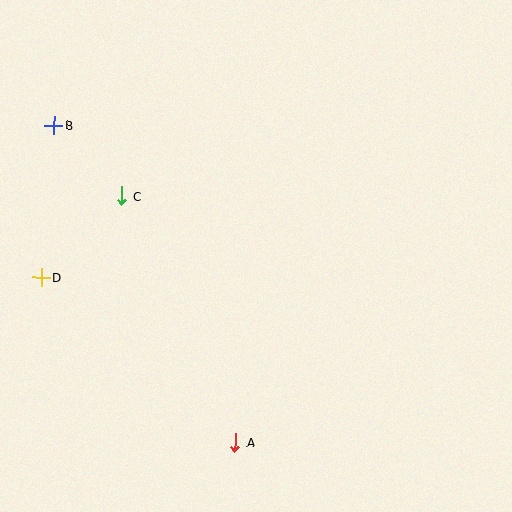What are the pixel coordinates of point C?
Point C is at (122, 196).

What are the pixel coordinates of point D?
Point D is at (41, 278).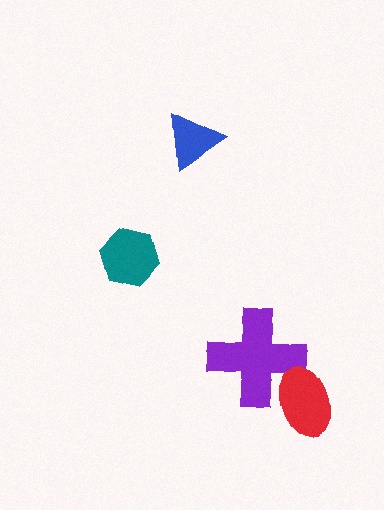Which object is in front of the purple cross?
The red ellipse is in front of the purple cross.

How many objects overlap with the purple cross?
1 object overlaps with the purple cross.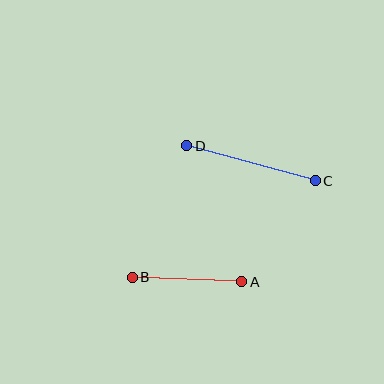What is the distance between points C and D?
The distance is approximately 133 pixels.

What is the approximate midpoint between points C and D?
The midpoint is at approximately (251, 163) pixels.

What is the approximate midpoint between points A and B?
The midpoint is at approximately (187, 279) pixels.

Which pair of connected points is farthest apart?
Points C and D are farthest apart.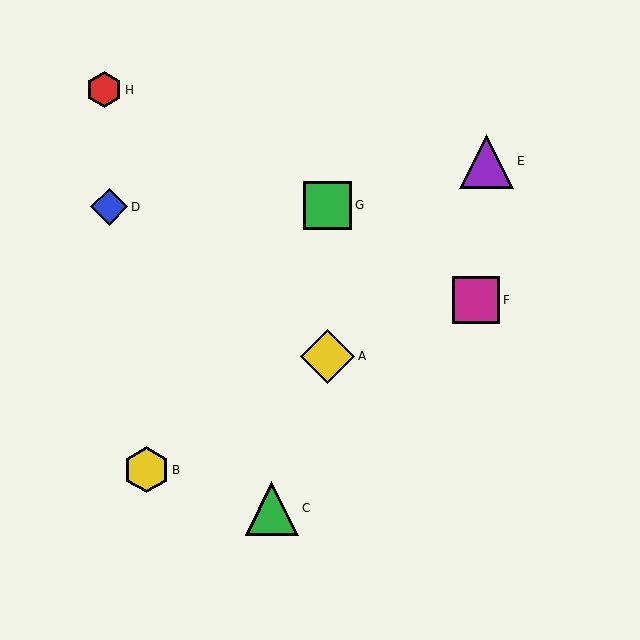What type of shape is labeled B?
Shape B is a yellow hexagon.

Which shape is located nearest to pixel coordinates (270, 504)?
The green triangle (labeled C) at (272, 508) is nearest to that location.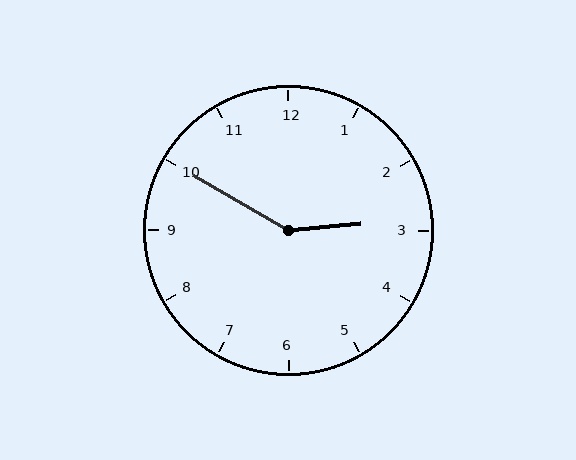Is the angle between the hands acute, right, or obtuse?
It is obtuse.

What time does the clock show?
2:50.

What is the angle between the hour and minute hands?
Approximately 145 degrees.